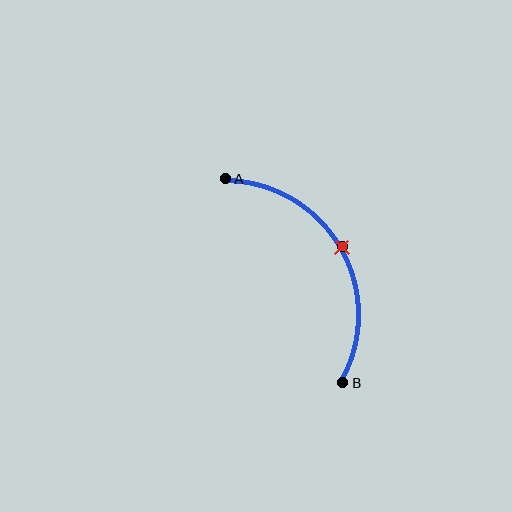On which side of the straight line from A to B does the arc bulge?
The arc bulges to the right of the straight line connecting A and B.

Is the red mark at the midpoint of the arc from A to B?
Yes. The red mark lies on the arc at equal arc-length from both A and B — it is the arc midpoint.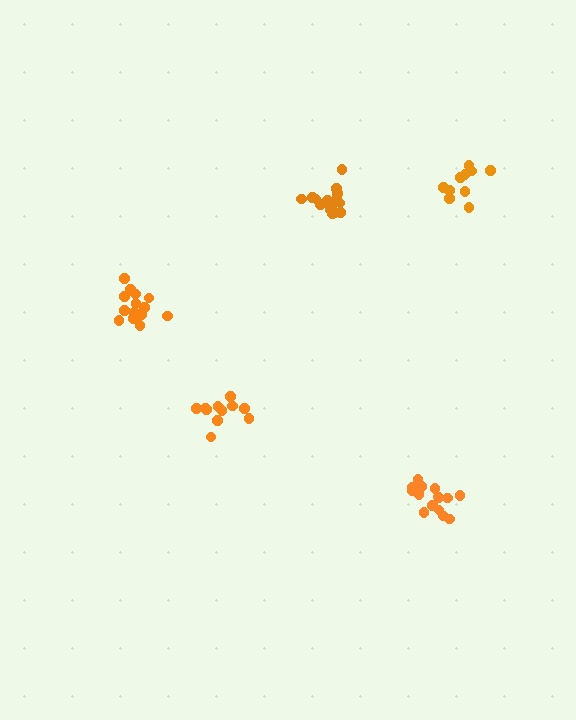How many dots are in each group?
Group 1: 16 dots, Group 2: 11 dots, Group 3: 16 dots, Group 4: 10 dots, Group 5: 16 dots (69 total).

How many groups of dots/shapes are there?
There are 5 groups.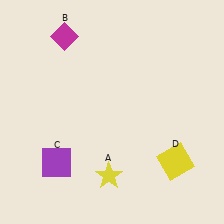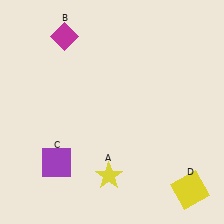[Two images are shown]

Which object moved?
The yellow square (D) moved down.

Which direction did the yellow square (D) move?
The yellow square (D) moved down.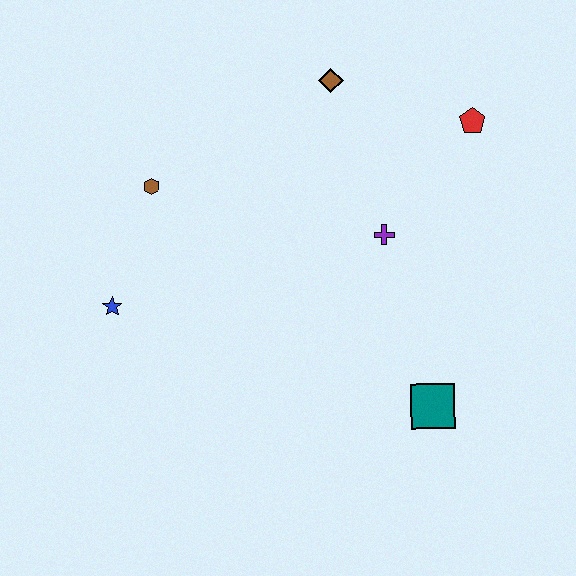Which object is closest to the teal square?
The purple cross is closest to the teal square.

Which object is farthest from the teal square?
The brown hexagon is farthest from the teal square.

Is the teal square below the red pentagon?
Yes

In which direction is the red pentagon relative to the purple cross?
The red pentagon is above the purple cross.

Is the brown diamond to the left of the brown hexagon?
No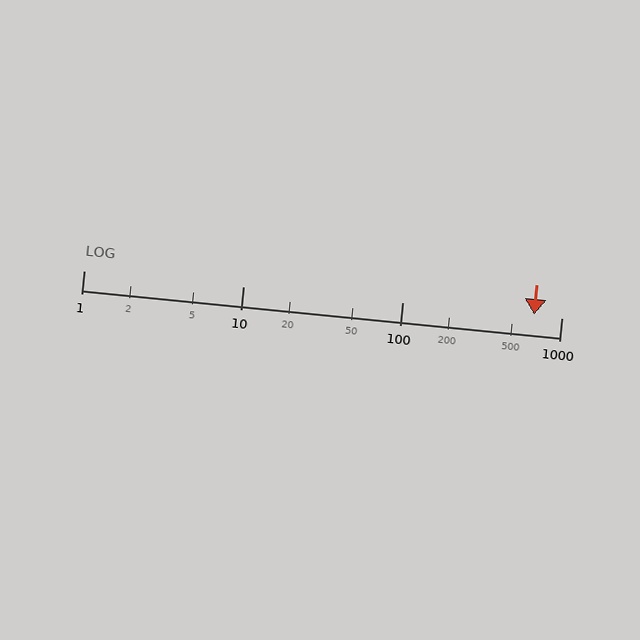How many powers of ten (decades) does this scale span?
The scale spans 3 decades, from 1 to 1000.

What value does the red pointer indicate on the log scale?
The pointer indicates approximately 670.